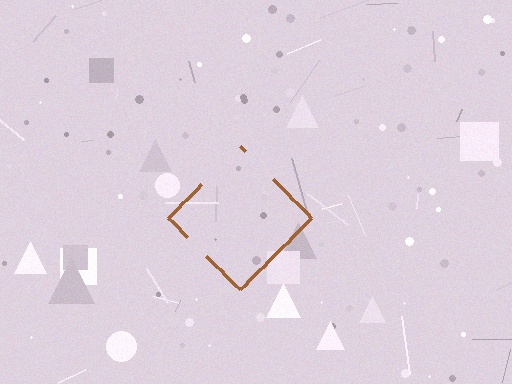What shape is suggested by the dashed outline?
The dashed outline suggests a diamond.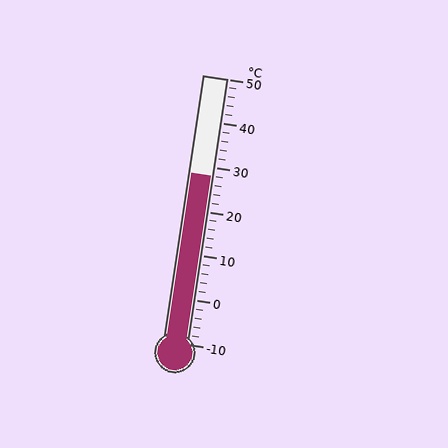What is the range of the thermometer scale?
The thermometer scale ranges from -10°C to 50°C.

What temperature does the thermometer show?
The thermometer shows approximately 28°C.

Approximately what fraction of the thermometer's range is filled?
The thermometer is filled to approximately 65% of its range.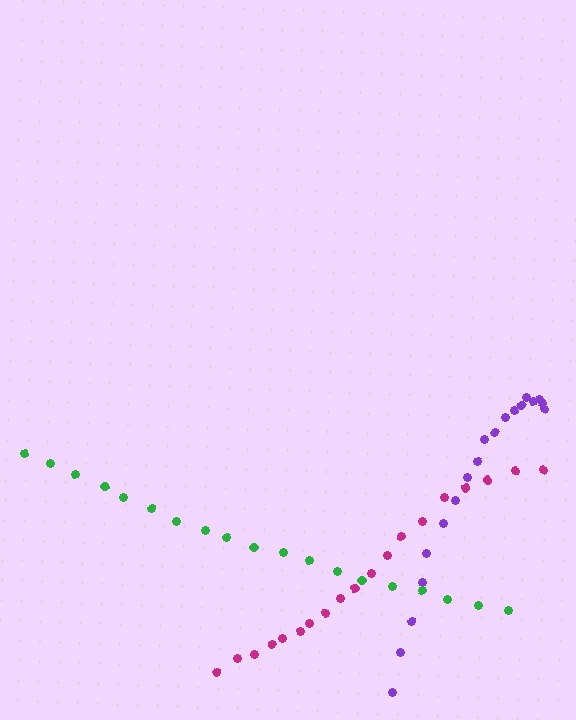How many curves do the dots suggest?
There are 3 distinct paths.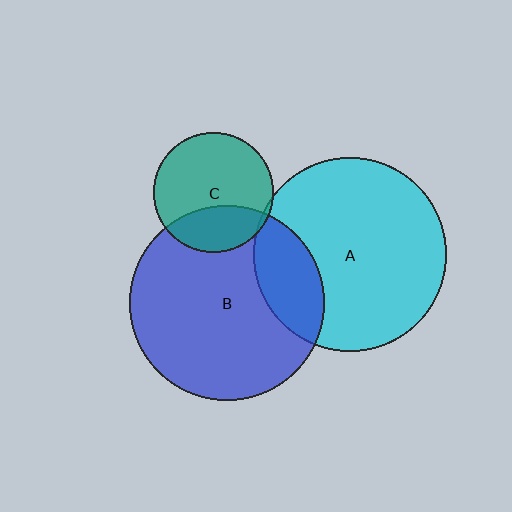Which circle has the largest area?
Circle B (blue).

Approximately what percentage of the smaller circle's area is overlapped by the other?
Approximately 5%.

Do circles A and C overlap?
Yes.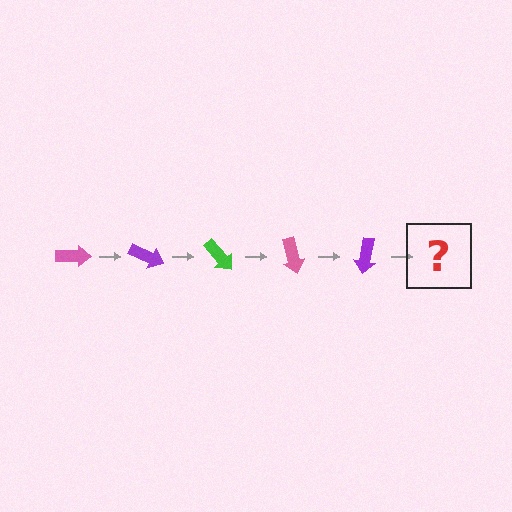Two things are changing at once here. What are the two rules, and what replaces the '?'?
The two rules are that it rotates 25 degrees each step and the color cycles through pink, purple, and green. The '?' should be a green arrow, rotated 125 degrees from the start.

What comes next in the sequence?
The next element should be a green arrow, rotated 125 degrees from the start.